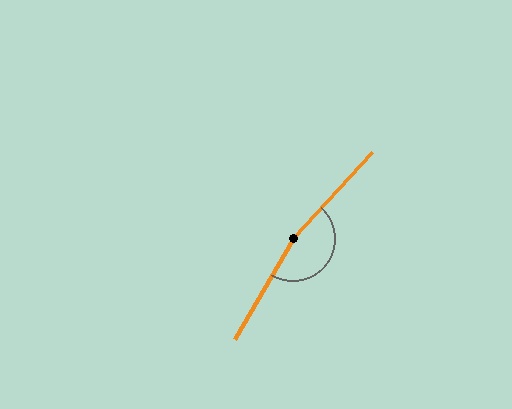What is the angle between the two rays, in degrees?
Approximately 168 degrees.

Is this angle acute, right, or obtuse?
It is obtuse.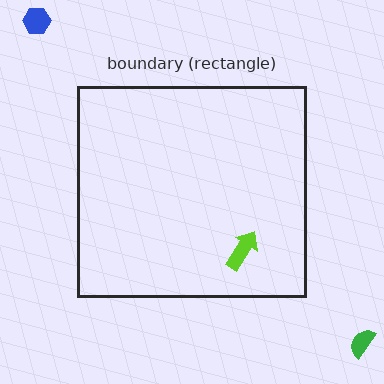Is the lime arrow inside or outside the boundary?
Inside.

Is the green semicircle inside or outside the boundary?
Outside.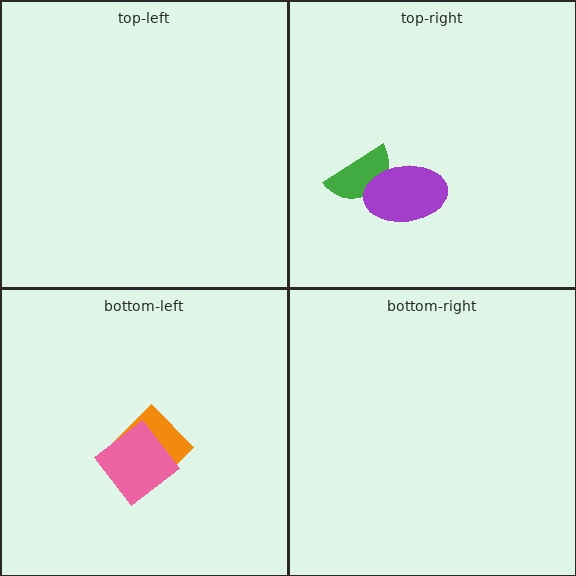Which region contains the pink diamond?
The bottom-left region.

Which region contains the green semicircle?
The top-right region.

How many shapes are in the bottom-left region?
2.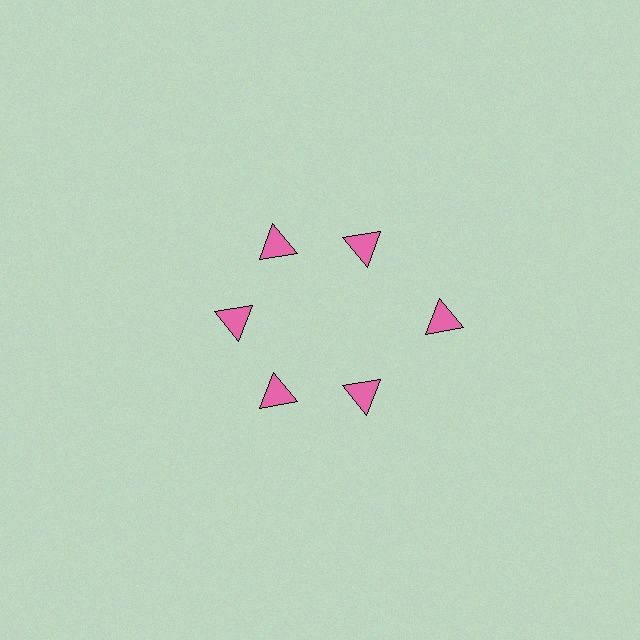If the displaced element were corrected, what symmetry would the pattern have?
It would have 6-fold rotational symmetry — the pattern would map onto itself every 60 degrees.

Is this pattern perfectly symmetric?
No. The 6 pink triangles are arranged in a ring, but one element near the 3 o'clock position is pushed outward from the center, breaking the 6-fold rotational symmetry.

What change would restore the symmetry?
The symmetry would be restored by moving it inward, back onto the ring so that all 6 triangles sit at equal angles and equal distance from the center.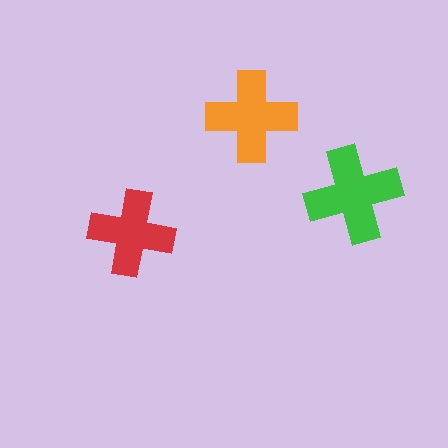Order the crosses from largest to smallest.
the green one, the orange one, the red one.